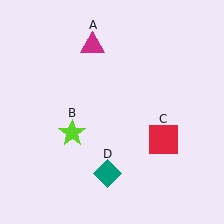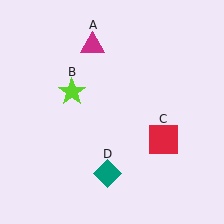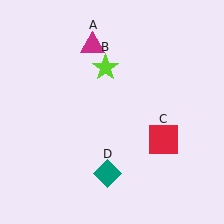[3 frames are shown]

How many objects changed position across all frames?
1 object changed position: lime star (object B).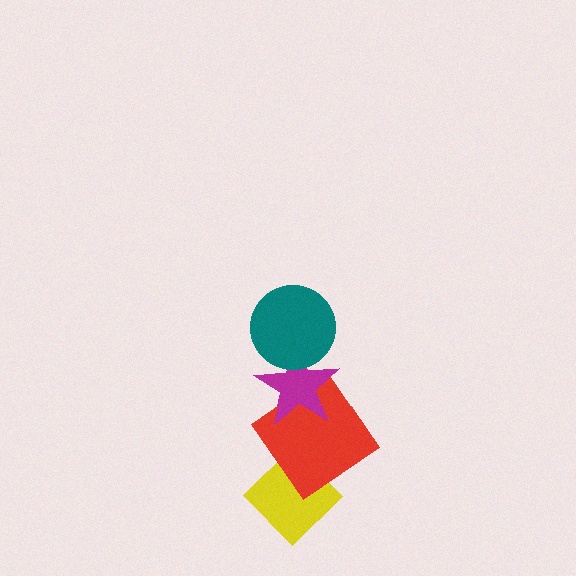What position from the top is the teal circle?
The teal circle is 1st from the top.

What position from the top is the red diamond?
The red diamond is 3rd from the top.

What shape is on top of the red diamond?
The magenta star is on top of the red diamond.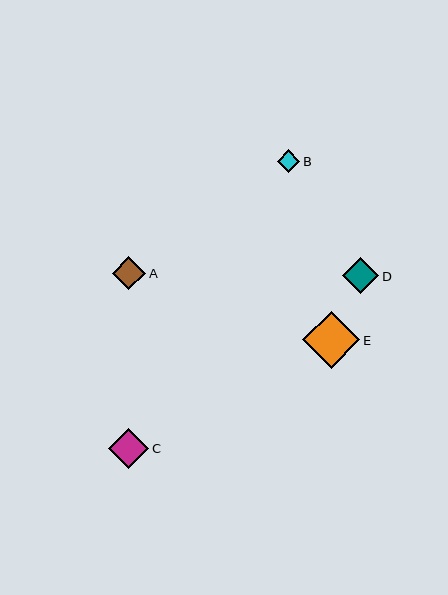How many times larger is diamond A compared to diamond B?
Diamond A is approximately 1.5 times the size of diamond B.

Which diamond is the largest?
Diamond E is the largest with a size of approximately 57 pixels.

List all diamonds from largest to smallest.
From largest to smallest: E, C, D, A, B.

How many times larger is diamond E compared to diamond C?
Diamond E is approximately 1.4 times the size of diamond C.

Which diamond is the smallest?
Diamond B is the smallest with a size of approximately 23 pixels.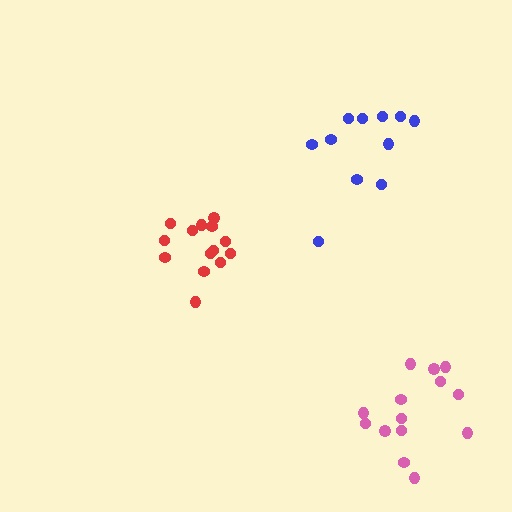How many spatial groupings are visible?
There are 3 spatial groupings.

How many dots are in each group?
Group 1: 14 dots, Group 2: 11 dots, Group 3: 14 dots (39 total).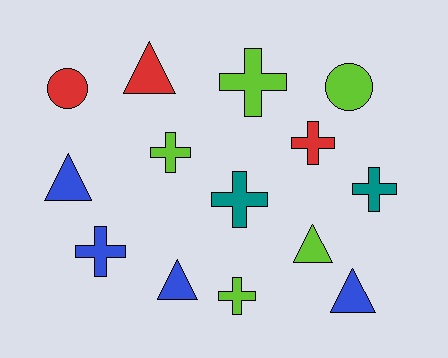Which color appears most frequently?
Lime, with 5 objects.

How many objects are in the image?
There are 14 objects.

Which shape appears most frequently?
Cross, with 7 objects.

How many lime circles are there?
There is 1 lime circle.